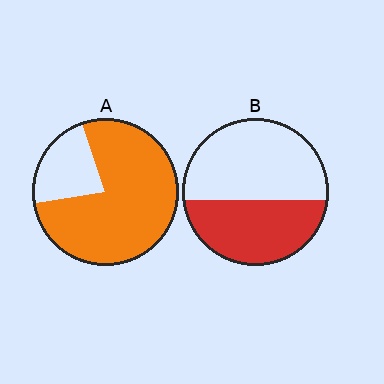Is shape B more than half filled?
No.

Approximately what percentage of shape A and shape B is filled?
A is approximately 80% and B is approximately 45%.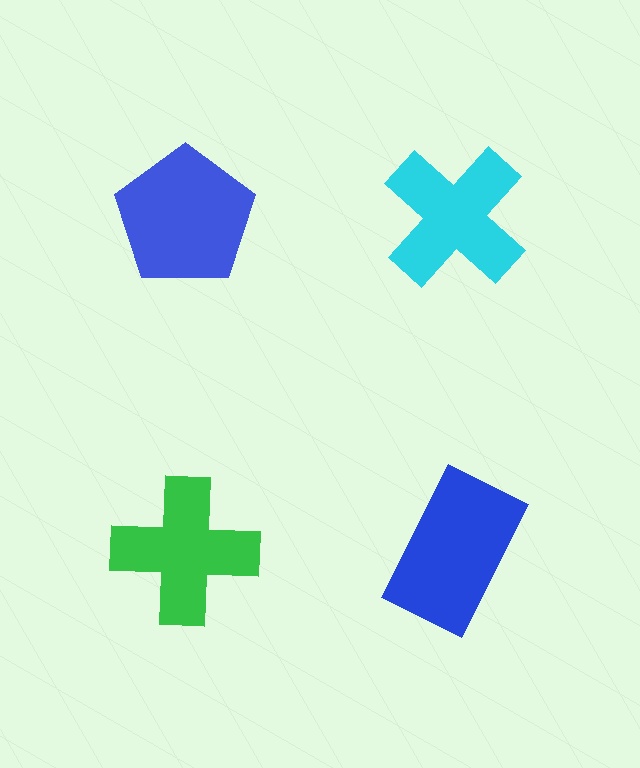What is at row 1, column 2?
A cyan cross.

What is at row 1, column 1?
A blue pentagon.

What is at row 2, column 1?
A green cross.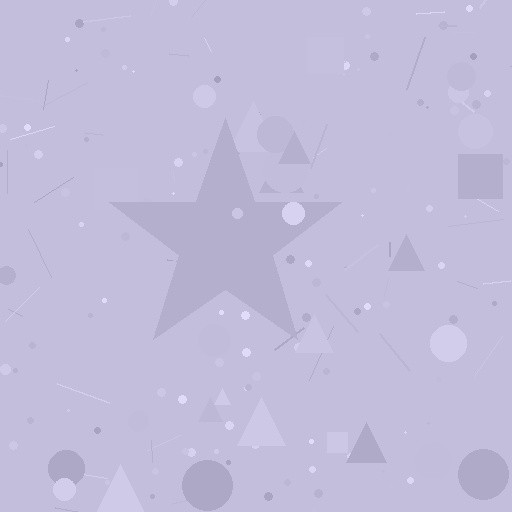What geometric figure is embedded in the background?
A star is embedded in the background.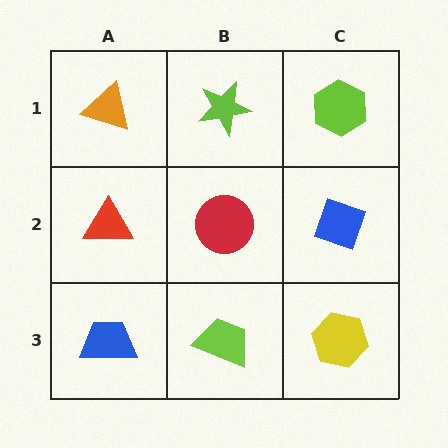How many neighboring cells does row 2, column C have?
3.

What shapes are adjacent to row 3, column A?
A red triangle (row 2, column A), a lime trapezoid (row 3, column B).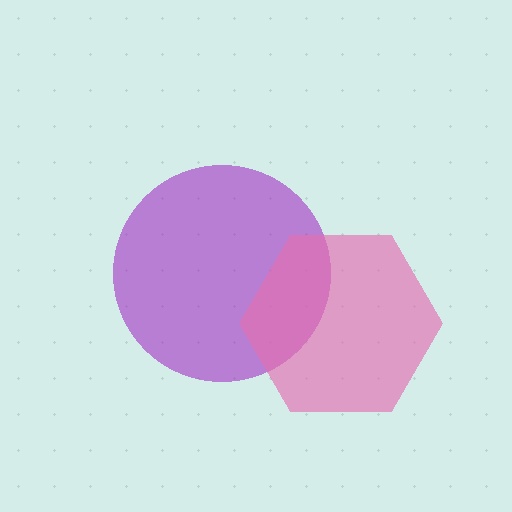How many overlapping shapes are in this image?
There are 2 overlapping shapes in the image.